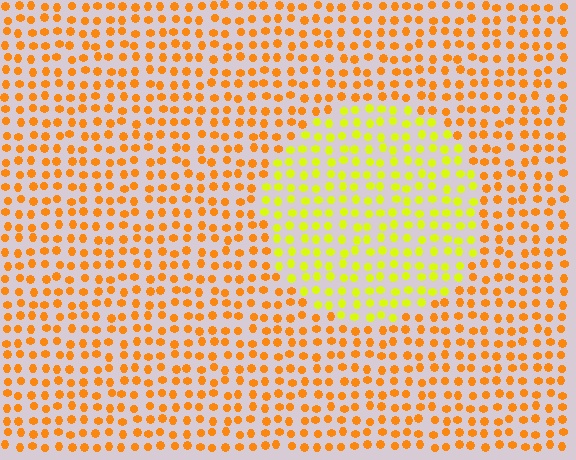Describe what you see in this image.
The image is filled with small orange elements in a uniform arrangement. A circle-shaped region is visible where the elements are tinted to a slightly different hue, forming a subtle color boundary.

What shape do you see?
I see a circle.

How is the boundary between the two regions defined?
The boundary is defined purely by a slight shift in hue (about 38 degrees). Spacing, size, and orientation are identical on both sides.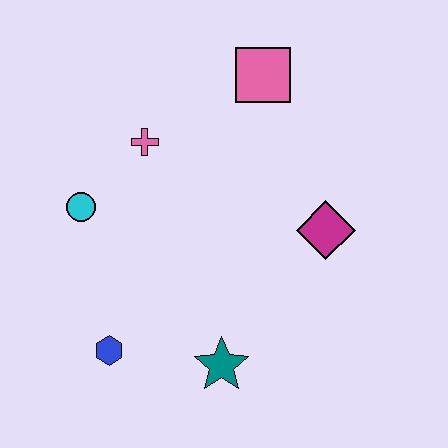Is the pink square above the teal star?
Yes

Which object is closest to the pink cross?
The cyan circle is closest to the pink cross.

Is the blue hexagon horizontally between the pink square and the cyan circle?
Yes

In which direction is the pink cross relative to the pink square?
The pink cross is to the left of the pink square.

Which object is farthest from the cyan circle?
The magenta diamond is farthest from the cyan circle.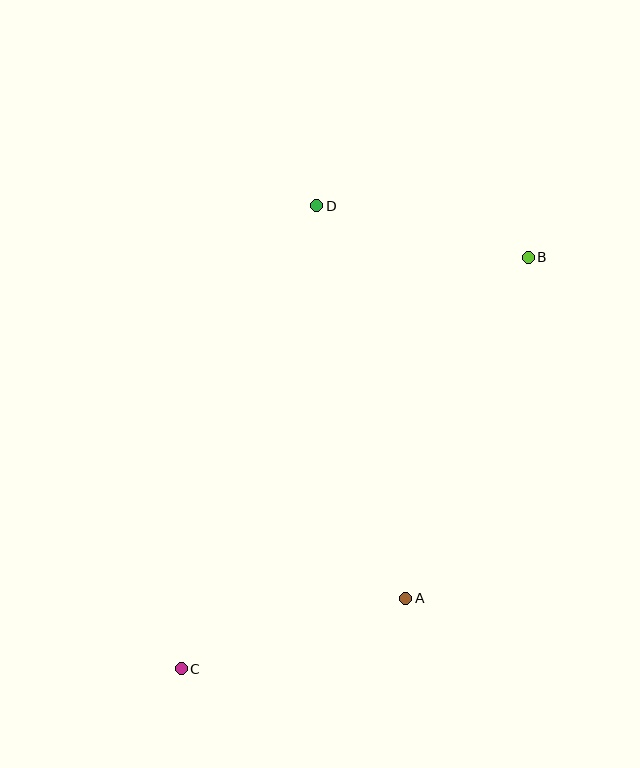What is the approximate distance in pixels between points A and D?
The distance between A and D is approximately 402 pixels.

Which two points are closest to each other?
Points B and D are closest to each other.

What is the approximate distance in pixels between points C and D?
The distance between C and D is approximately 482 pixels.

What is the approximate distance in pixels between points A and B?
The distance between A and B is approximately 362 pixels.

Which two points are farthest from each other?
Points B and C are farthest from each other.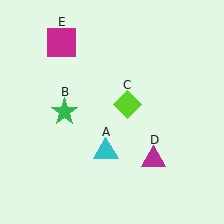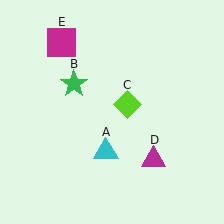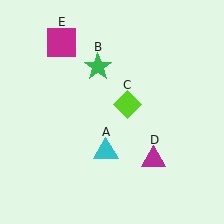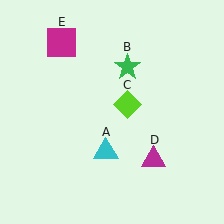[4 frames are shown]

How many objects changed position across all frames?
1 object changed position: green star (object B).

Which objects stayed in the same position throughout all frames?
Cyan triangle (object A) and lime diamond (object C) and magenta triangle (object D) and magenta square (object E) remained stationary.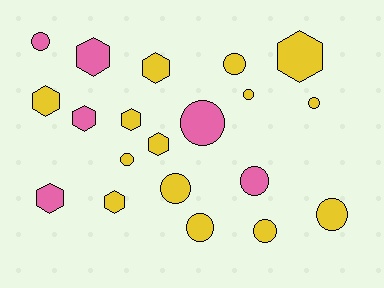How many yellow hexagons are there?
There are 6 yellow hexagons.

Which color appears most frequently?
Yellow, with 14 objects.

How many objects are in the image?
There are 20 objects.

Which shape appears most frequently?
Circle, with 11 objects.